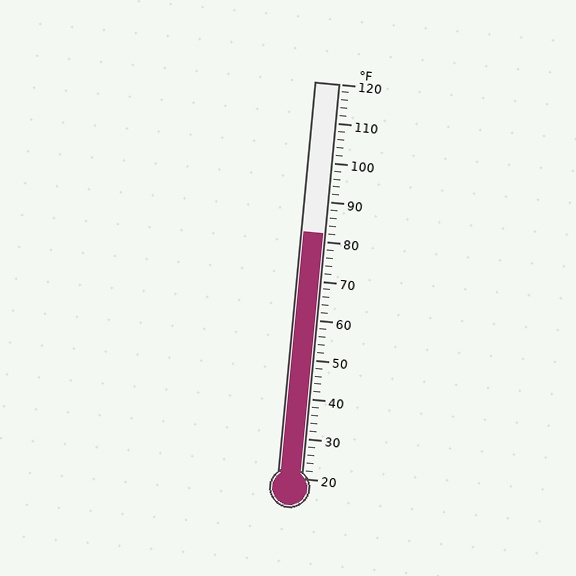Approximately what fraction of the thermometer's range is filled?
The thermometer is filled to approximately 60% of its range.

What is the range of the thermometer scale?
The thermometer scale ranges from 20°F to 120°F.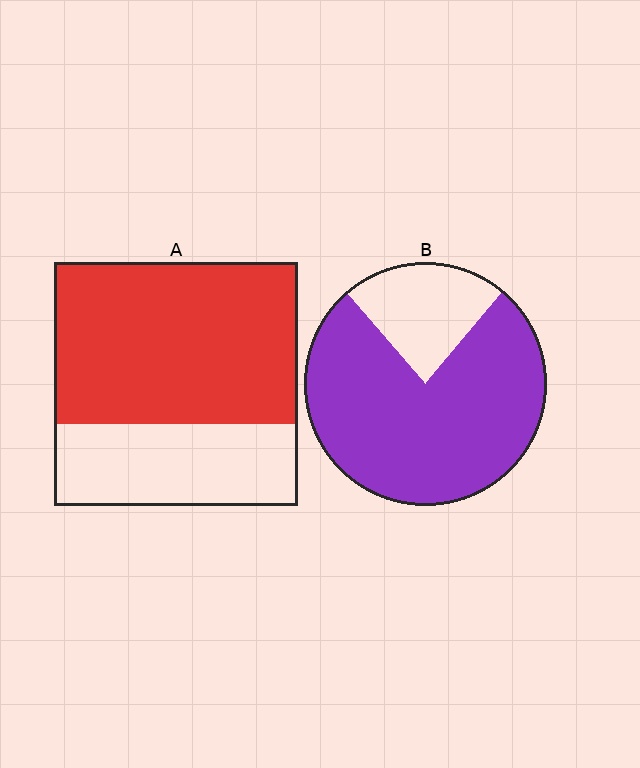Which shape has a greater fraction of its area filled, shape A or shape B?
Shape B.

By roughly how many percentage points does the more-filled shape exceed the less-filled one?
By roughly 10 percentage points (B over A).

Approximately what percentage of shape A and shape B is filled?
A is approximately 65% and B is approximately 80%.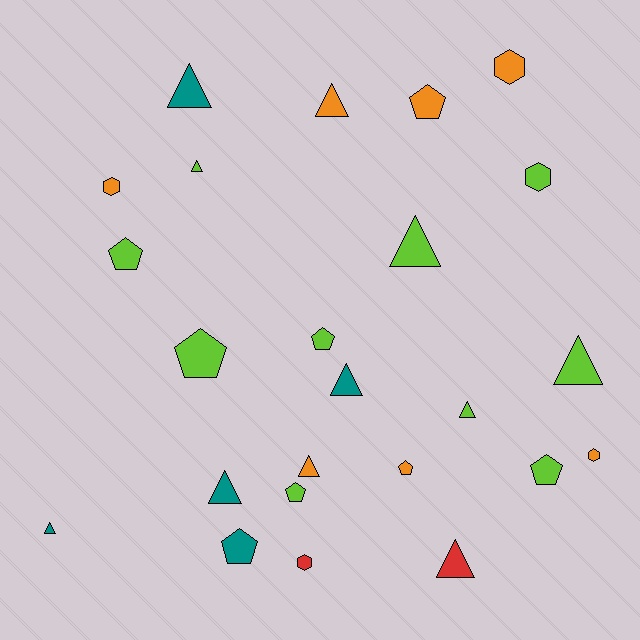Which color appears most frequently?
Lime, with 10 objects.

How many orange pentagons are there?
There are 2 orange pentagons.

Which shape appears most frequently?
Triangle, with 11 objects.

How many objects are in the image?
There are 24 objects.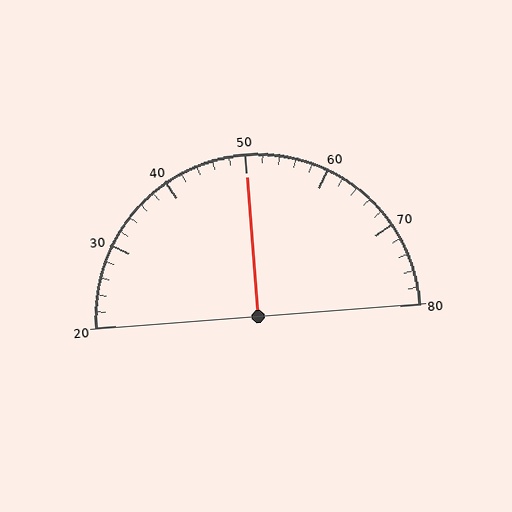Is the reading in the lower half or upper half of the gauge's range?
The reading is in the upper half of the range (20 to 80).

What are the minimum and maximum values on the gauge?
The gauge ranges from 20 to 80.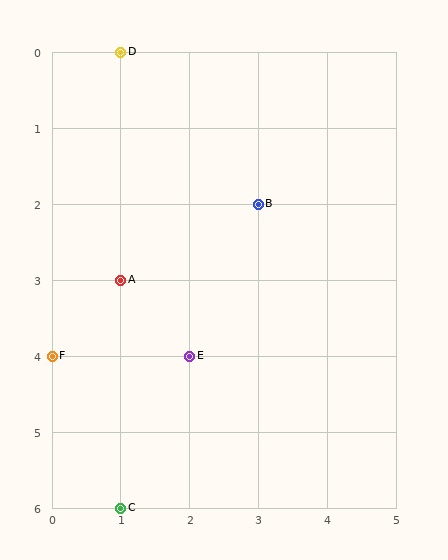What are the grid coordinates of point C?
Point C is at grid coordinates (1, 6).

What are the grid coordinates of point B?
Point B is at grid coordinates (3, 2).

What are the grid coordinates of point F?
Point F is at grid coordinates (0, 4).